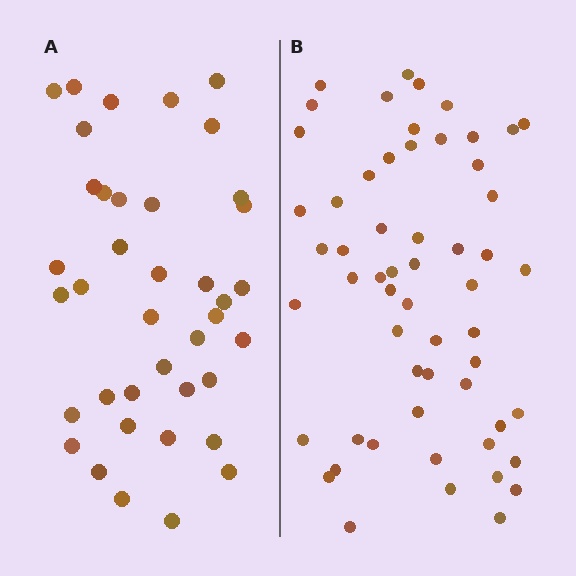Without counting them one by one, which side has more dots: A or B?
Region B (the right region) has more dots.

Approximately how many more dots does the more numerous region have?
Region B has approximately 20 more dots than region A.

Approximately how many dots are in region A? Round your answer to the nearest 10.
About 40 dots. (The exact count is 39, which rounds to 40.)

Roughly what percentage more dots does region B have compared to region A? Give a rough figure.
About 45% more.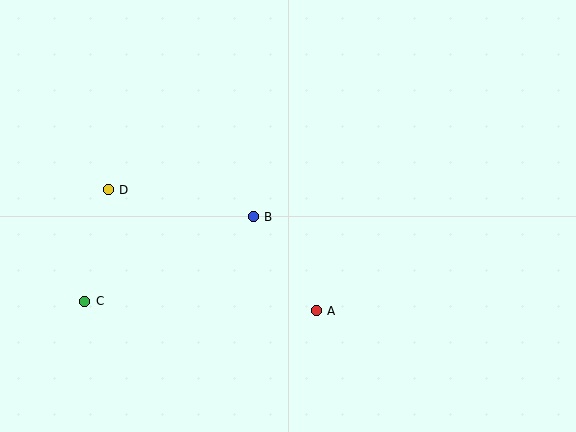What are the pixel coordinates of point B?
Point B is at (253, 217).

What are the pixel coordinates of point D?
Point D is at (108, 190).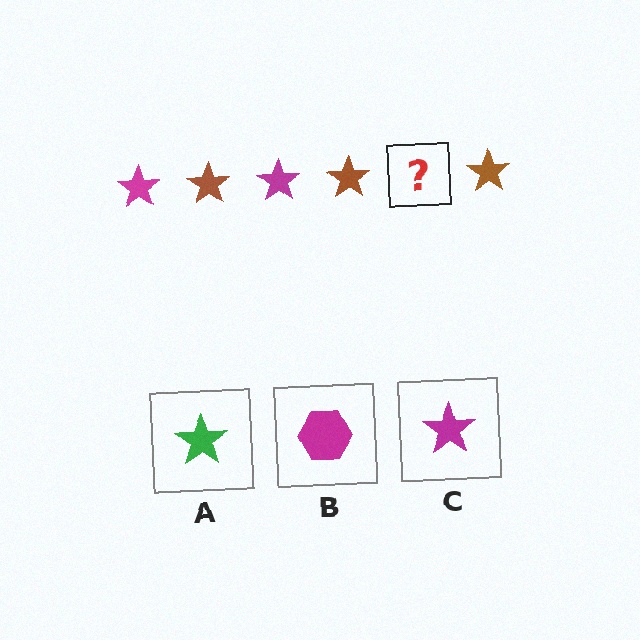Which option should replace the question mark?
Option C.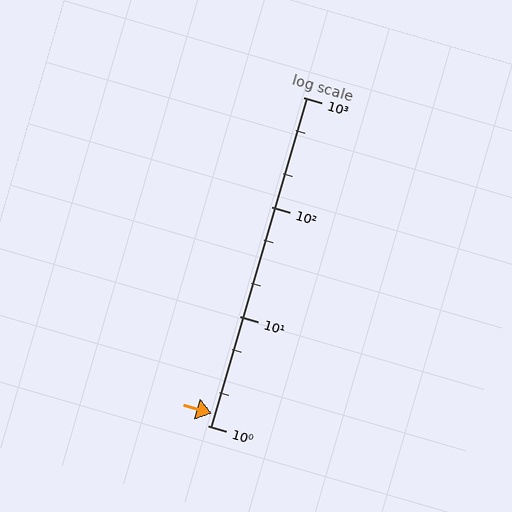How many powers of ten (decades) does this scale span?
The scale spans 3 decades, from 1 to 1000.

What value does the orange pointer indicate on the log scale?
The pointer indicates approximately 1.3.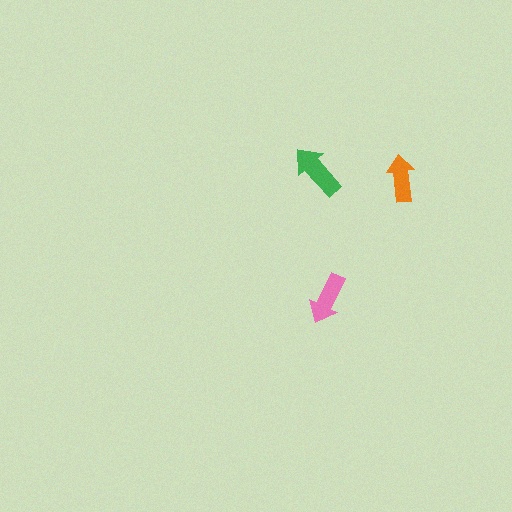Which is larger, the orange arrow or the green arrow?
The green one.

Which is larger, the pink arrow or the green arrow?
The green one.